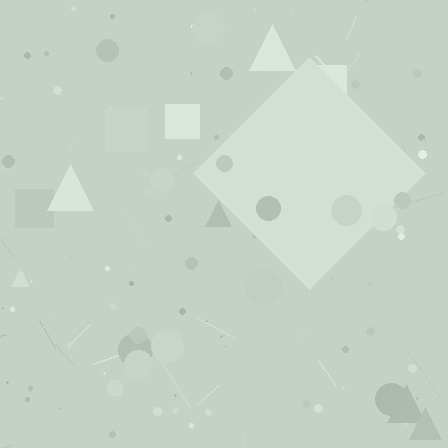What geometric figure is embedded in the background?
A diamond is embedded in the background.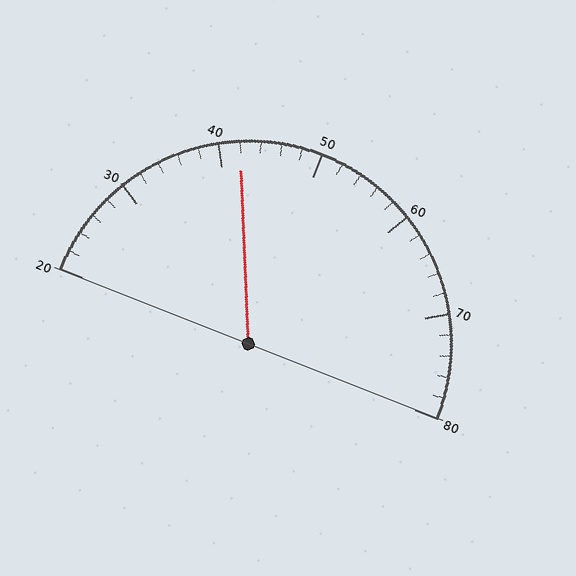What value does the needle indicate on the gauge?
The needle indicates approximately 42.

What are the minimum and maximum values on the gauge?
The gauge ranges from 20 to 80.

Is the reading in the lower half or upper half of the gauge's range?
The reading is in the lower half of the range (20 to 80).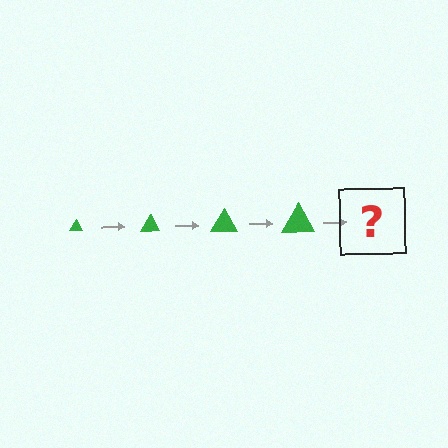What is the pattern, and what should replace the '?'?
The pattern is that the triangle gets progressively larger each step. The '?' should be a green triangle, larger than the previous one.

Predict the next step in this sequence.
The next step is a green triangle, larger than the previous one.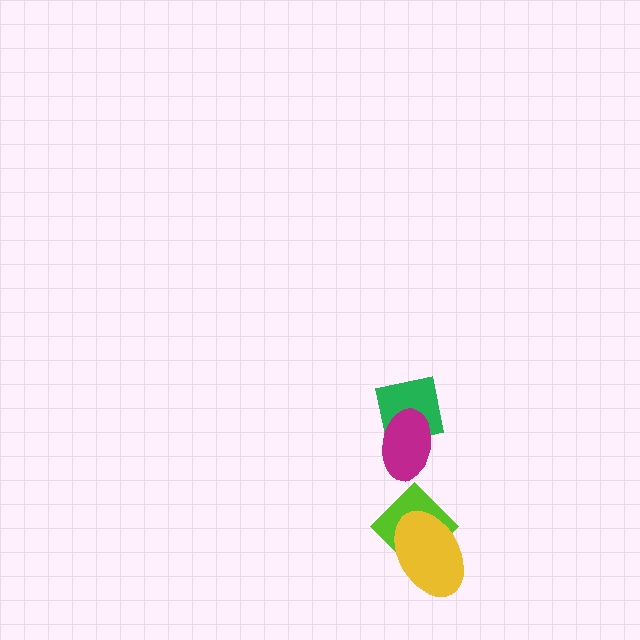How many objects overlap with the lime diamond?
1 object overlaps with the lime diamond.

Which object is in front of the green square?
The magenta ellipse is in front of the green square.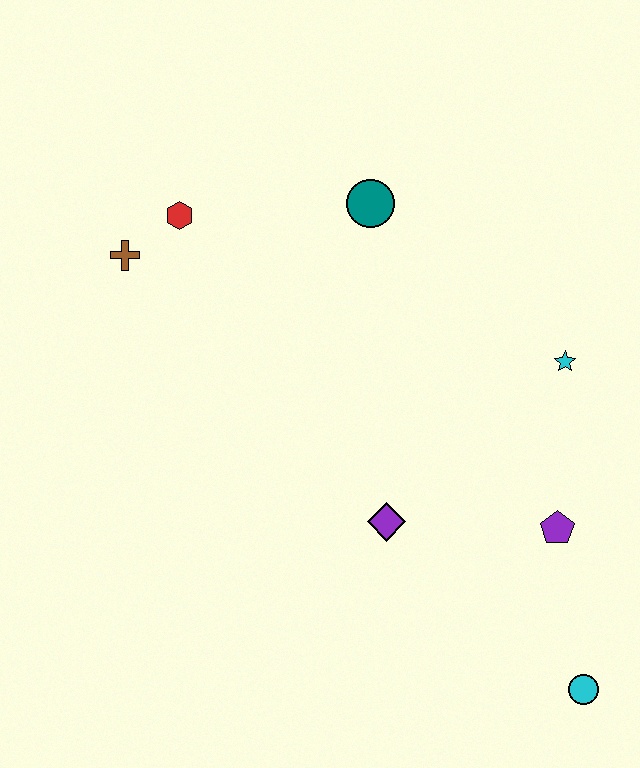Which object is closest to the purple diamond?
The purple pentagon is closest to the purple diamond.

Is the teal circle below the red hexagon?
No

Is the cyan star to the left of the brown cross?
No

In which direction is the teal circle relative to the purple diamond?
The teal circle is above the purple diamond.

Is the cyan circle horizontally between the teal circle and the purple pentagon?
No